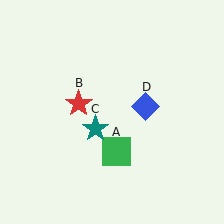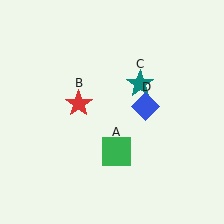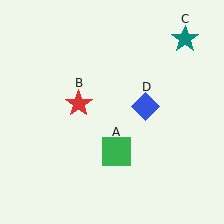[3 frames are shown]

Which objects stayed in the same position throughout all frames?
Green square (object A) and red star (object B) and blue diamond (object D) remained stationary.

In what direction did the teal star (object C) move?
The teal star (object C) moved up and to the right.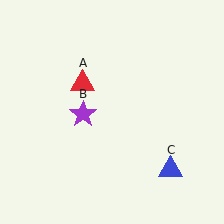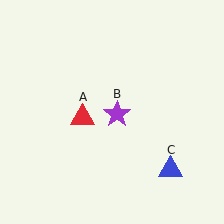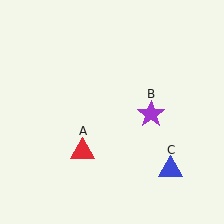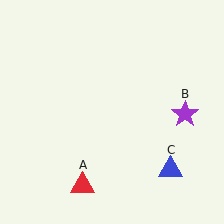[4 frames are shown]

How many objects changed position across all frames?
2 objects changed position: red triangle (object A), purple star (object B).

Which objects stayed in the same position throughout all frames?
Blue triangle (object C) remained stationary.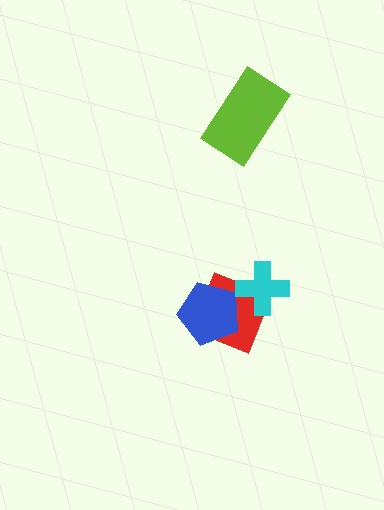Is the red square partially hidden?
Yes, it is partially covered by another shape.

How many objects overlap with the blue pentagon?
1 object overlaps with the blue pentagon.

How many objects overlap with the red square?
2 objects overlap with the red square.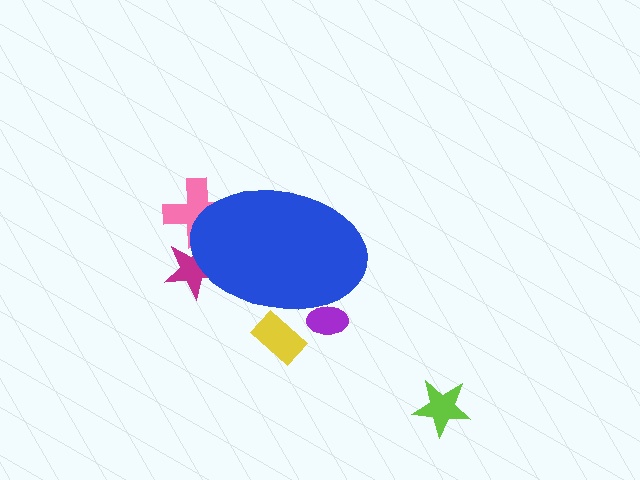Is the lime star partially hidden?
No, the lime star is fully visible.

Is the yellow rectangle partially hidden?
Yes, the yellow rectangle is partially hidden behind the blue ellipse.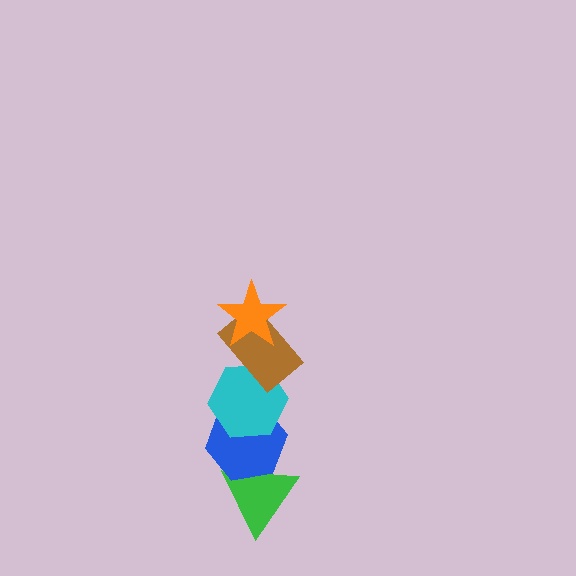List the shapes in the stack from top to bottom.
From top to bottom: the orange star, the brown rectangle, the cyan hexagon, the blue hexagon, the green triangle.